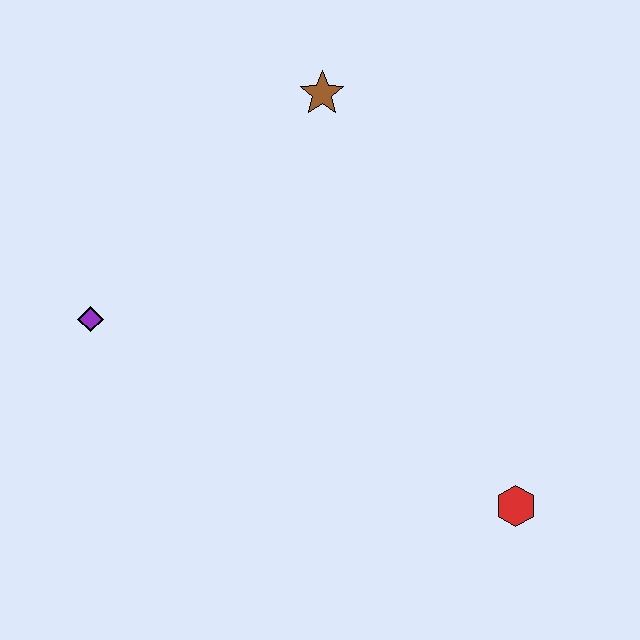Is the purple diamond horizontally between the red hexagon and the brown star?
No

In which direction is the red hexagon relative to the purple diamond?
The red hexagon is to the right of the purple diamond.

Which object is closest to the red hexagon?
The brown star is closest to the red hexagon.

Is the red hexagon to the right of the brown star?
Yes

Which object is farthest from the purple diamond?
The red hexagon is farthest from the purple diamond.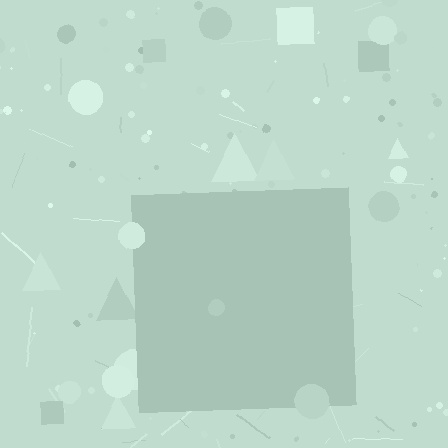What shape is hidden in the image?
A square is hidden in the image.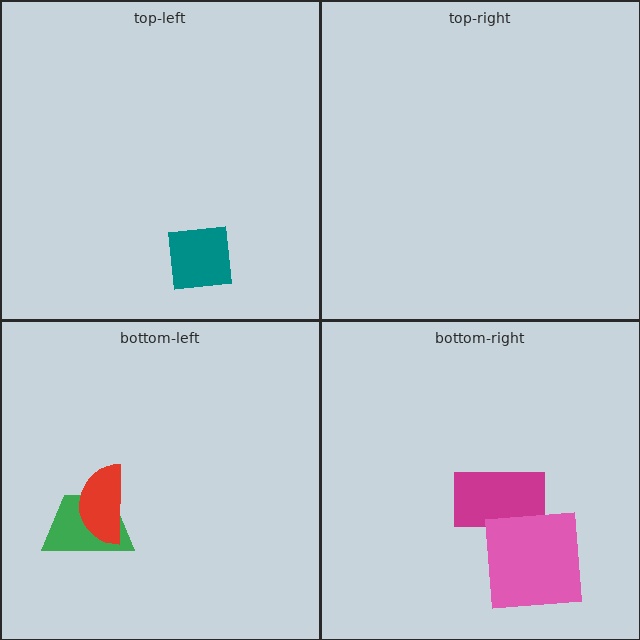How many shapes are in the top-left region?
1.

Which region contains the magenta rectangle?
The bottom-right region.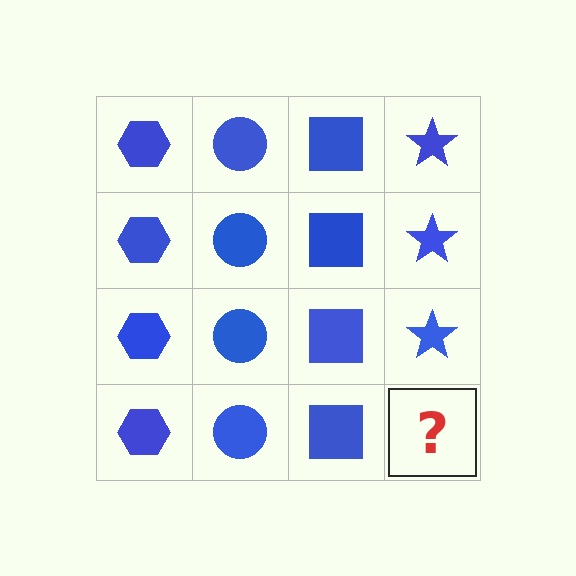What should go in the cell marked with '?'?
The missing cell should contain a blue star.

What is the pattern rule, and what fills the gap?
The rule is that each column has a consistent shape. The gap should be filled with a blue star.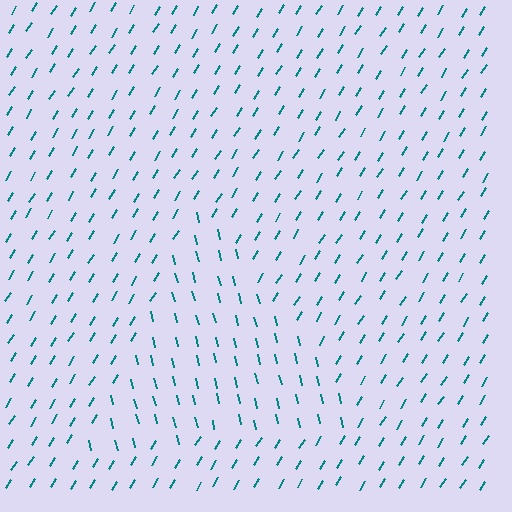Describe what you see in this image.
The image is filled with small teal line segments. A triangle region in the image has lines oriented differently from the surrounding lines, creating a visible texture boundary.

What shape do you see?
I see a triangle.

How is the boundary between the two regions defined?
The boundary is defined purely by a change in line orientation (approximately 45 degrees difference). All lines are the same color and thickness.